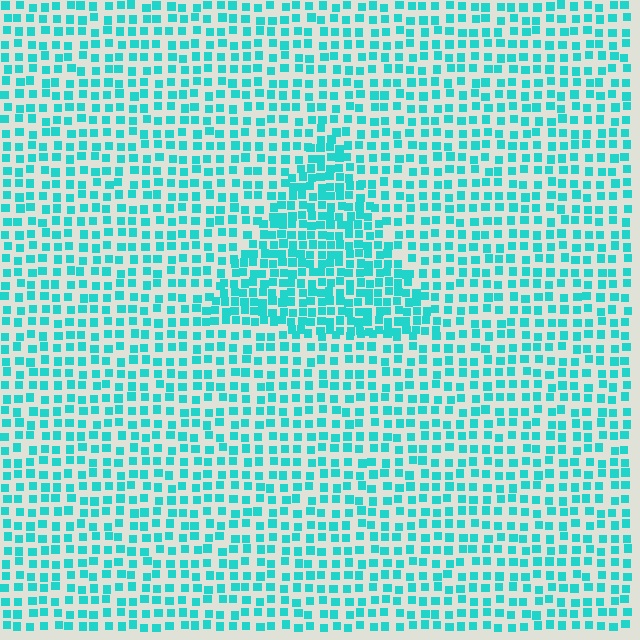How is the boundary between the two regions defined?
The boundary is defined by a change in element density (approximately 1.7x ratio). All elements are the same color, size, and shape.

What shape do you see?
I see a triangle.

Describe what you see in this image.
The image contains small cyan elements arranged at two different densities. A triangle-shaped region is visible where the elements are more densely packed than the surrounding area.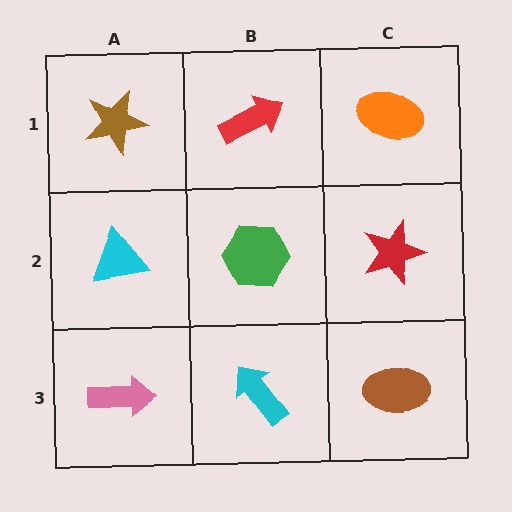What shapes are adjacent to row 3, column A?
A cyan triangle (row 2, column A), a cyan arrow (row 3, column B).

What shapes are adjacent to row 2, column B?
A red arrow (row 1, column B), a cyan arrow (row 3, column B), a cyan triangle (row 2, column A), a red star (row 2, column C).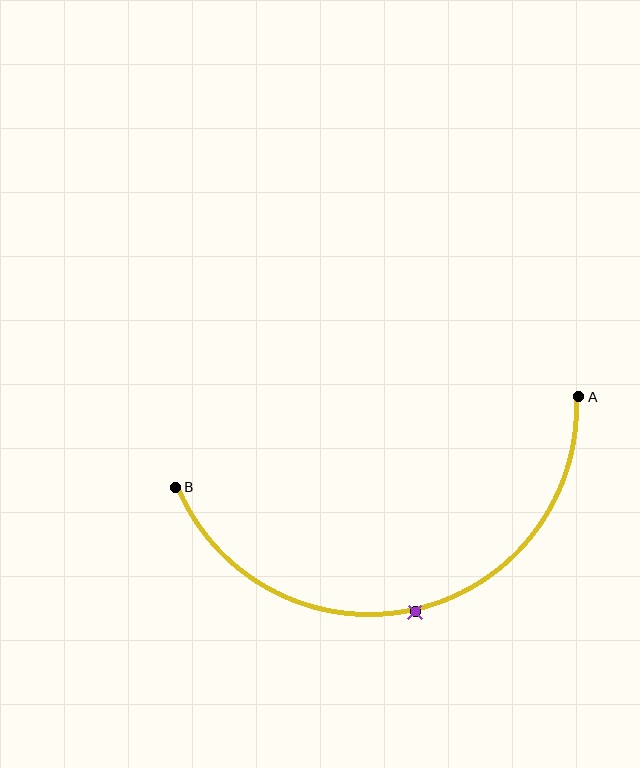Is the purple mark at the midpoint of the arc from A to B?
Yes. The purple mark lies on the arc at equal arc-length from both A and B — it is the arc midpoint.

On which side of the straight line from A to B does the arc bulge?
The arc bulges below the straight line connecting A and B.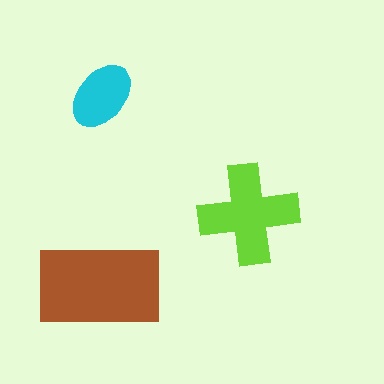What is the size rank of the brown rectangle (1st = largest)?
1st.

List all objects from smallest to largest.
The cyan ellipse, the lime cross, the brown rectangle.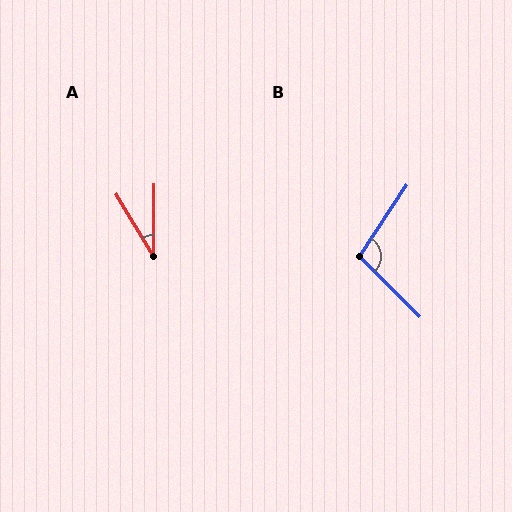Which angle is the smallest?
A, at approximately 32 degrees.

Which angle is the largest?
B, at approximately 102 degrees.